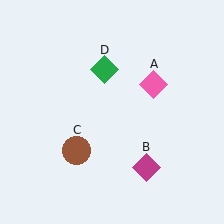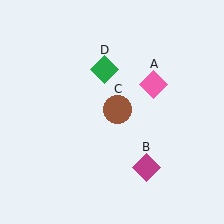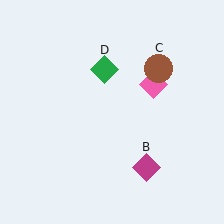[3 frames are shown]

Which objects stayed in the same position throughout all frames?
Pink diamond (object A) and magenta diamond (object B) and green diamond (object D) remained stationary.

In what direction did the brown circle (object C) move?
The brown circle (object C) moved up and to the right.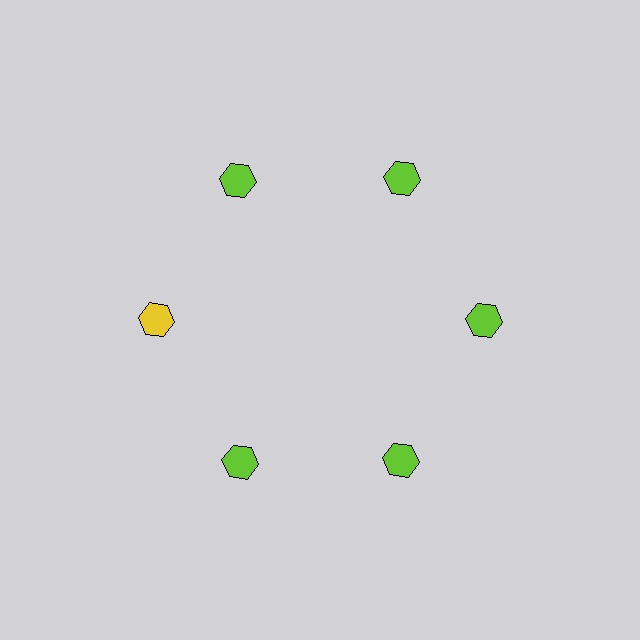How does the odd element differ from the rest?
It has a different color: yellow instead of lime.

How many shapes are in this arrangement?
There are 6 shapes arranged in a ring pattern.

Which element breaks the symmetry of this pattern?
The yellow hexagon at roughly the 9 o'clock position breaks the symmetry. All other shapes are lime hexagons.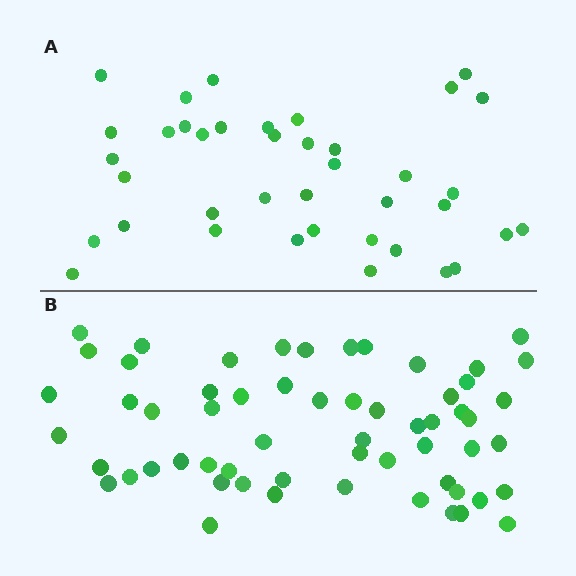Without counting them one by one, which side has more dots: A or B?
Region B (the bottom region) has more dots.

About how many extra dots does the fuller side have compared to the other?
Region B has approximately 20 more dots than region A.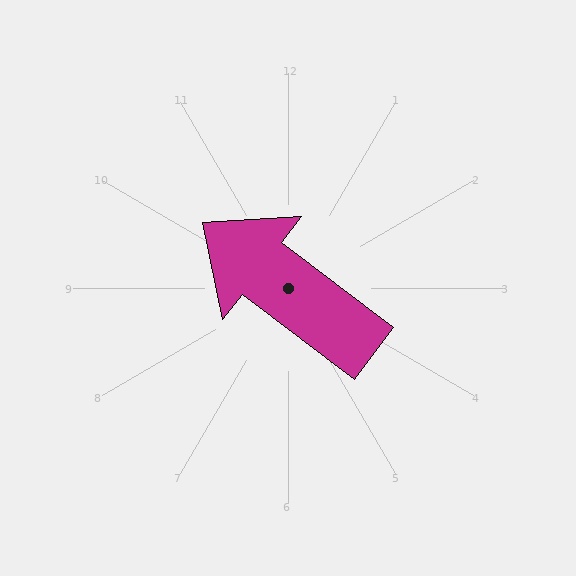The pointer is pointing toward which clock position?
Roughly 10 o'clock.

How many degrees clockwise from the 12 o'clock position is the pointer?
Approximately 307 degrees.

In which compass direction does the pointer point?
Northwest.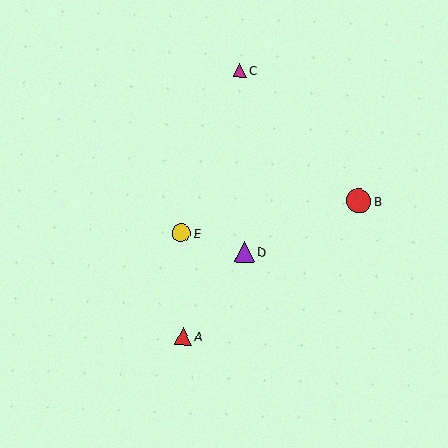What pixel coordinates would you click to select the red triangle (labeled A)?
Click at (183, 336) to select the red triangle A.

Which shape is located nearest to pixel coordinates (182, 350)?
The red triangle (labeled A) at (183, 336) is nearest to that location.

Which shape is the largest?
The red circle (labeled B) is the largest.